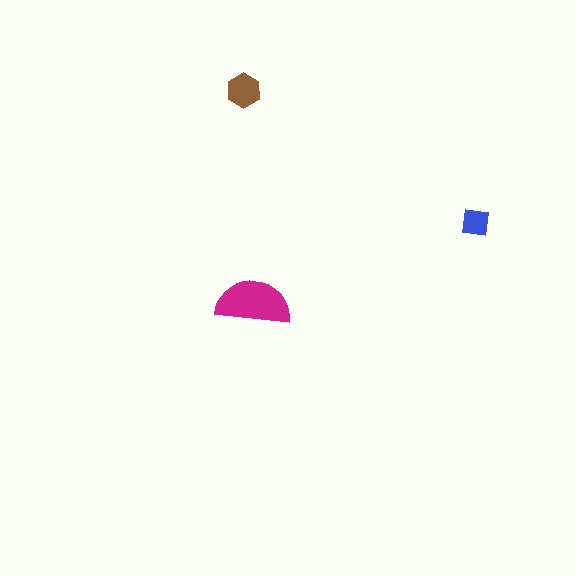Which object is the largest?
The magenta semicircle.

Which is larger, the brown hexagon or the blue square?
The brown hexagon.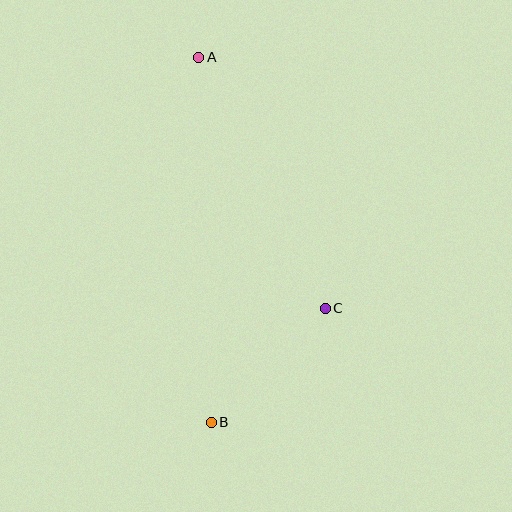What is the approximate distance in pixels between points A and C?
The distance between A and C is approximately 281 pixels.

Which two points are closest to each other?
Points B and C are closest to each other.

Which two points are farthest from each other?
Points A and B are farthest from each other.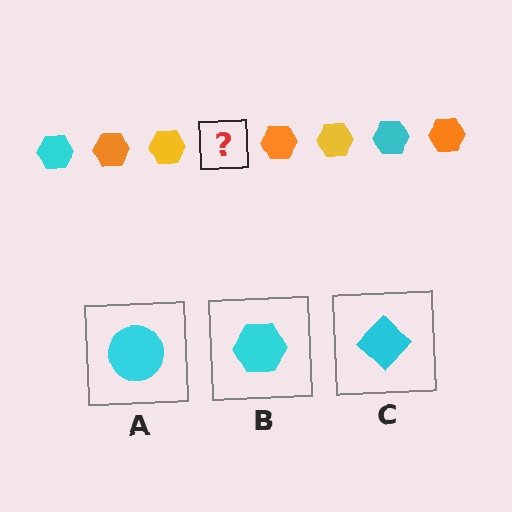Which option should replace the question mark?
Option B.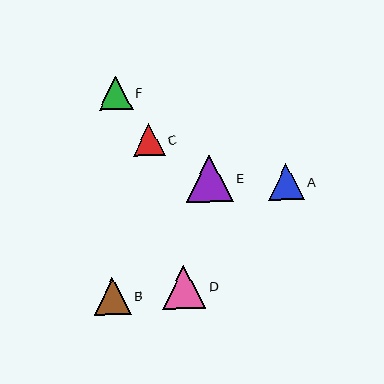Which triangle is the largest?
Triangle E is the largest with a size of approximately 47 pixels.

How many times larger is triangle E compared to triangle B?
Triangle E is approximately 1.3 times the size of triangle B.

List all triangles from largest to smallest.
From largest to smallest: E, D, B, A, F, C.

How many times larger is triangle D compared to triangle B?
Triangle D is approximately 1.2 times the size of triangle B.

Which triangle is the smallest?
Triangle C is the smallest with a size of approximately 32 pixels.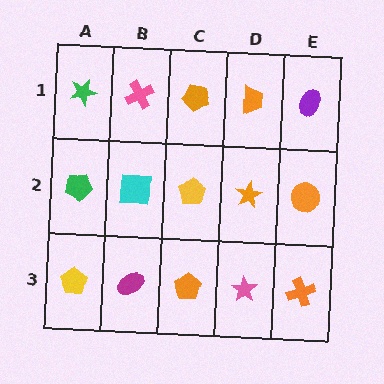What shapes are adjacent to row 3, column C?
A yellow pentagon (row 2, column C), a magenta ellipse (row 3, column B), a pink star (row 3, column D).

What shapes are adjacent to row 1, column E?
An orange circle (row 2, column E), an orange trapezoid (row 1, column D).